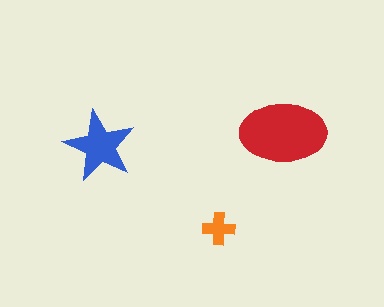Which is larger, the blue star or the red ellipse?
The red ellipse.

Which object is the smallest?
The orange cross.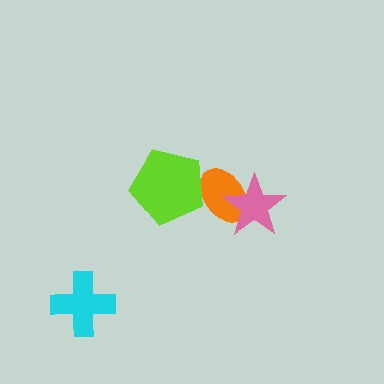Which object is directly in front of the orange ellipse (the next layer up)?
The pink star is directly in front of the orange ellipse.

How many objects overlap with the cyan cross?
0 objects overlap with the cyan cross.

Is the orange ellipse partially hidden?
Yes, it is partially covered by another shape.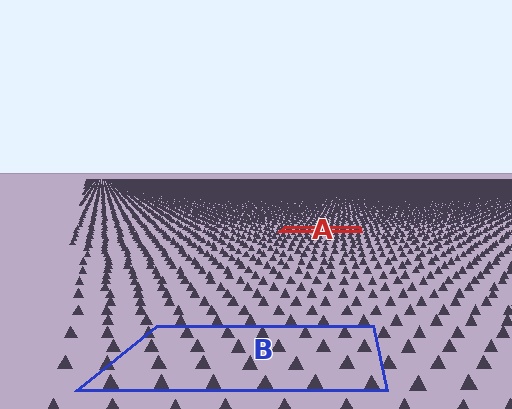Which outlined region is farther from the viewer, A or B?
Region A is farther from the viewer — the texture elements inside it appear smaller and more densely packed.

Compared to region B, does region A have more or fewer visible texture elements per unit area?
Region A has more texture elements per unit area — they are packed more densely because it is farther away.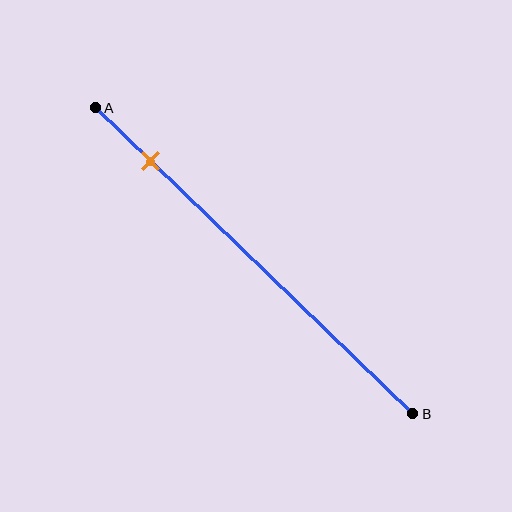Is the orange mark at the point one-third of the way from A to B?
No, the mark is at about 15% from A, not at the 33% one-third point.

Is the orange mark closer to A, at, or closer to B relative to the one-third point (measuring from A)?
The orange mark is closer to point A than the one-third point of segment AB.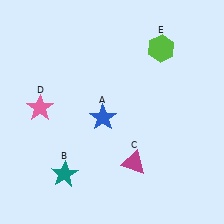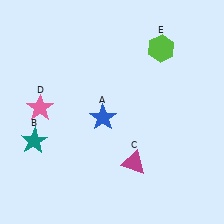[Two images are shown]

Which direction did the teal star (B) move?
The teal star (B) moved up.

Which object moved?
The teal star (B) moved up.